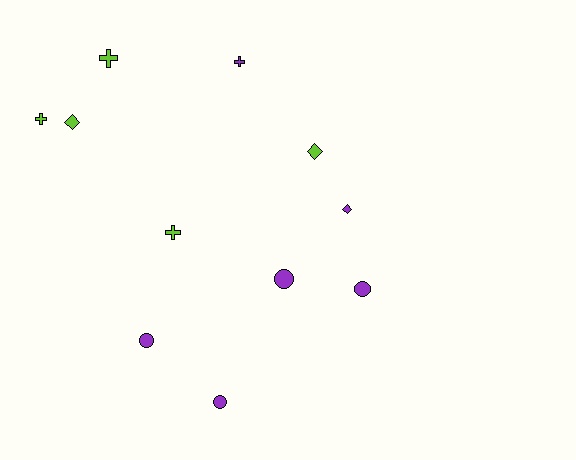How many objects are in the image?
There are 11 objects.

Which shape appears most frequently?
Cross, with 4 objects.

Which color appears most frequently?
Purple, with 6 objects.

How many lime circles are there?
There are no lime circles.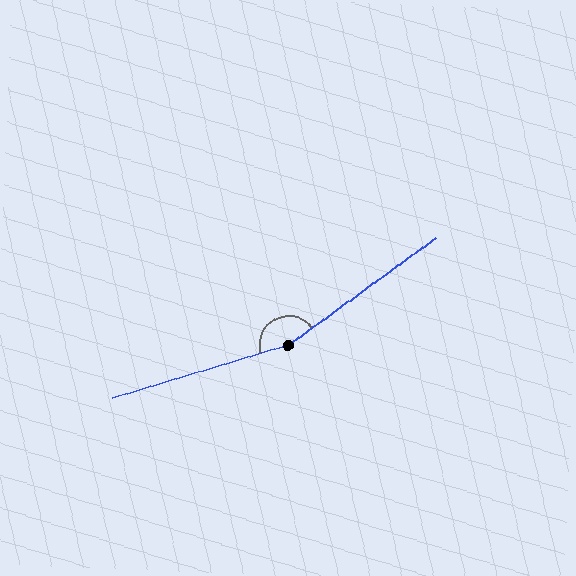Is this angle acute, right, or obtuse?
It is obtuse.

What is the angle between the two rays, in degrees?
Approximately 161 degrees.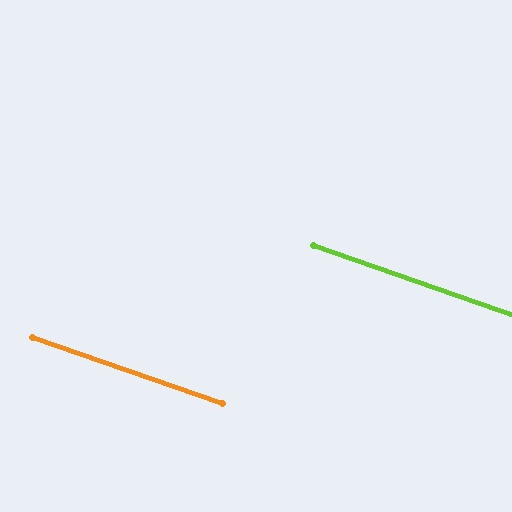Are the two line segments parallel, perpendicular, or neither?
Parallel — their directions differ by only 0.1°.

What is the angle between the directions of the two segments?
Approximately 0 degrees.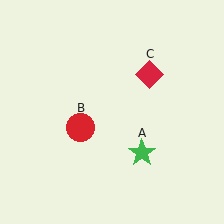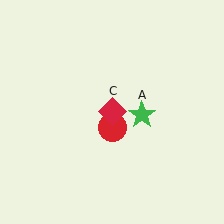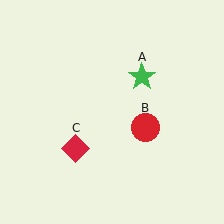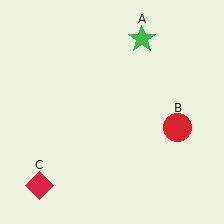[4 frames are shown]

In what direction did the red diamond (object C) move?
The red diamond (object C) moved down and to the left.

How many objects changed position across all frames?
3 objects changed position: green star (object A), red circle (object B), red diamond (object C).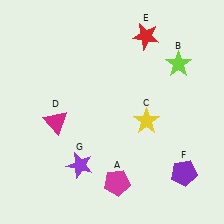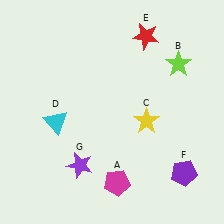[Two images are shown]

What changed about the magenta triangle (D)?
In Image 1, D is magenta. In Image 2, it changed to cyan.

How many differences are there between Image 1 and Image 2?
There is 1 difference between the two images.